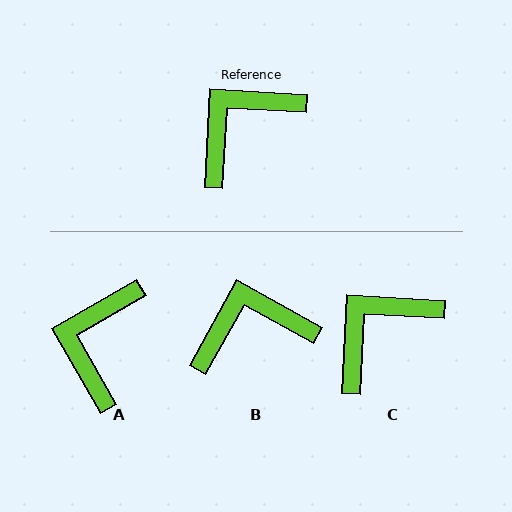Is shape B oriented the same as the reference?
No, it is off by about 26 degrees.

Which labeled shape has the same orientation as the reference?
C.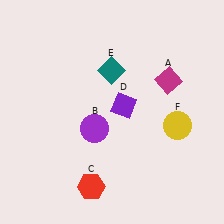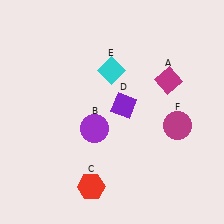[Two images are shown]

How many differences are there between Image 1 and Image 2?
There are 2 differences between the two images.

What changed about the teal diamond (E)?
In Image 1, E is teal. In Image 2, it changed to cyan.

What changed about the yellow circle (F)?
In Image 1, F is yellow. In Image 2, it changed to magenta.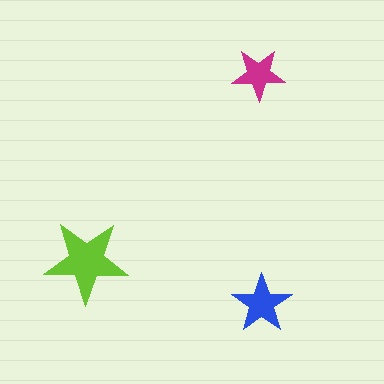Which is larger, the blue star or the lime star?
The lime one.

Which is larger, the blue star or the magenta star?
The blue one.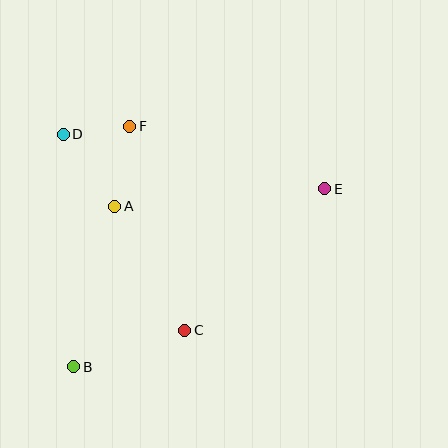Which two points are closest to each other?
Points D and F are closest to each other.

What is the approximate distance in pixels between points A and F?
The distance between A and F is approximately 81 pixels.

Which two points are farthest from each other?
Points B and E are farthest from each other.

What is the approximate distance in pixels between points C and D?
The distance between C and D is approximately 230 pixels.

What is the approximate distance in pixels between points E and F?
The distance between E and F is approximately 205 pixels.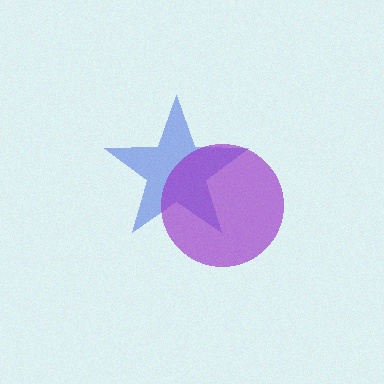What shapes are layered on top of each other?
The layered shapes are: a blue star, a purple circle.